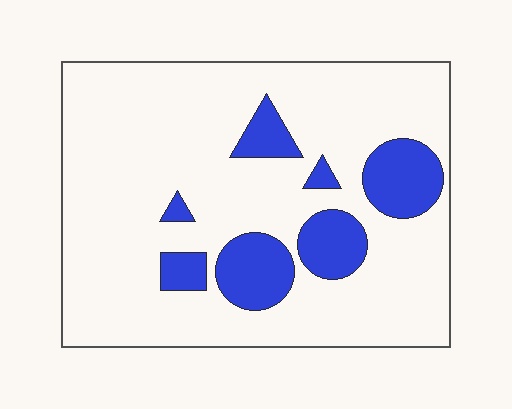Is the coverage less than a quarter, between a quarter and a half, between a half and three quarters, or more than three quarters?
Less than a quarter.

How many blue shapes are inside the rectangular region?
7.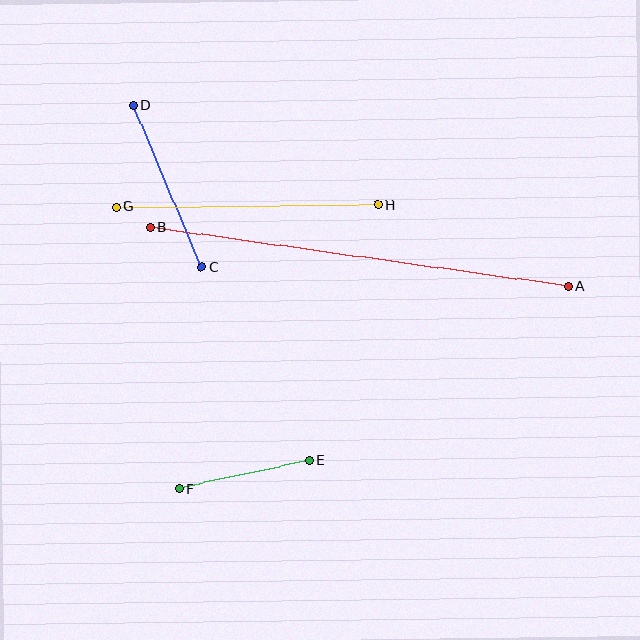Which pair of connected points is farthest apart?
Points A and B are farthest apart.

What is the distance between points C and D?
The distance is approximately 175 pixels.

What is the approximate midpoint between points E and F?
The midpoint is at approximately (244, 475) pixels.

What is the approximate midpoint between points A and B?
The midpoint is at approximately (359, 257) pixels.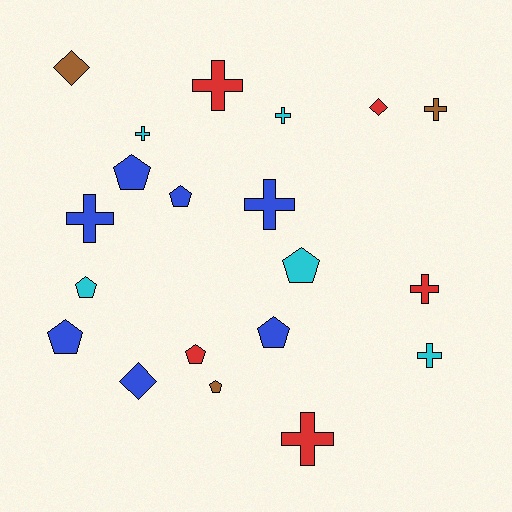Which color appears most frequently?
Blue, with 7 objects.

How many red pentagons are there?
There is 1 red pentagon.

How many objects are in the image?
There are 20 objects.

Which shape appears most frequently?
Cross, with 9 objects.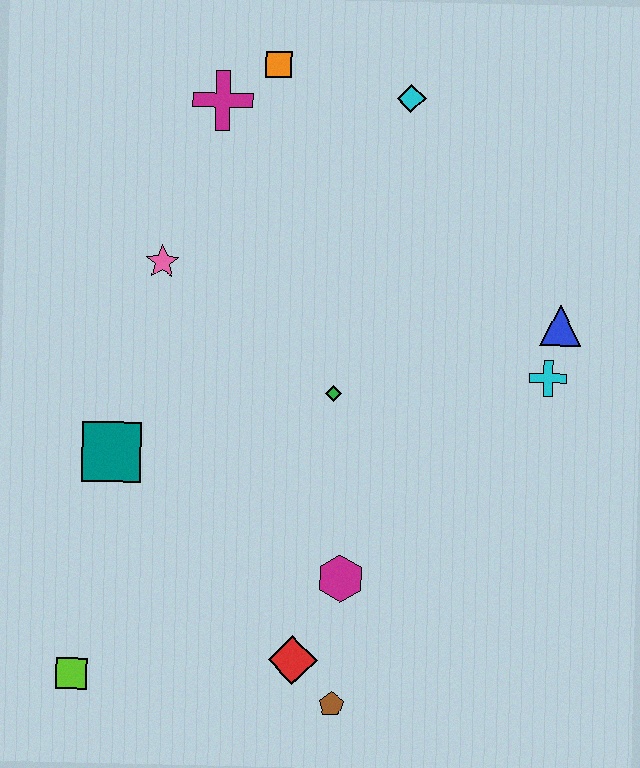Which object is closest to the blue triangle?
The cyan cross is closest to the blue triangle.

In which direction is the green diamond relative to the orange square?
The green diamond is below the orange square.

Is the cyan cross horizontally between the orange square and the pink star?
No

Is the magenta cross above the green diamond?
Yes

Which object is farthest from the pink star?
The brown pentagon is farthest from the pink star.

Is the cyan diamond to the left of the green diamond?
No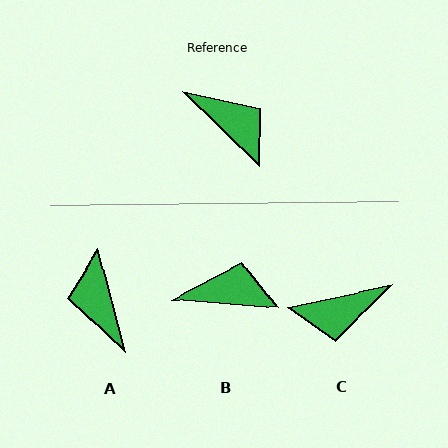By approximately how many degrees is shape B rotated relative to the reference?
Approximately 39 degrees counter-clockwise.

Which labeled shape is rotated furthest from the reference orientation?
A, about 149 degrees away.